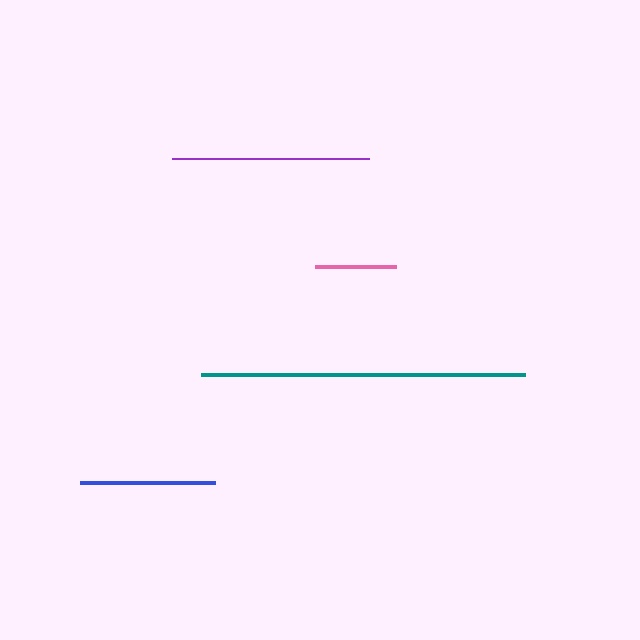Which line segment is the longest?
The teal line is the longest at approximately 324 pixels.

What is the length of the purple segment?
The purple segment is approximately 197 pixels long.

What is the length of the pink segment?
The pink segment is approximately 81 pixels long.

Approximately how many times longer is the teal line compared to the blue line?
The teal line is approximately 2.4 times the length of the blue line.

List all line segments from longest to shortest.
From longest to shortest: teal, purple, blue, pink.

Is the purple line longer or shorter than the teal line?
The teal line is longer than the purple line.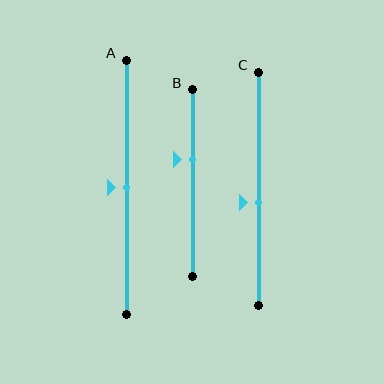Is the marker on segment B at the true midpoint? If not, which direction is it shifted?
No, the marker on segment B is shifted upward by about 13% of the segment length.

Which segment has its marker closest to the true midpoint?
Segment A has its marker closest to the true midpoint.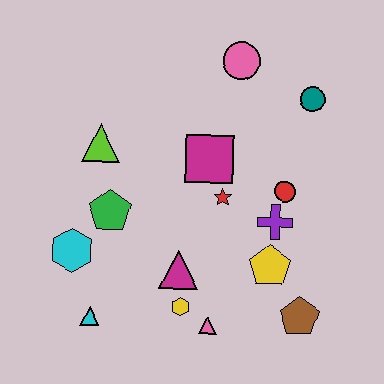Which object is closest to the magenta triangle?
The yellow hexagon is closest to the magenta triangle.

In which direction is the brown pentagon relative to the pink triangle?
The brown pentagon is to the right of the pink triangle.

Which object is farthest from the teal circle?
The cyan triangle is farthest from the teal circle.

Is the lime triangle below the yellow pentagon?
No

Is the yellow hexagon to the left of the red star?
Yes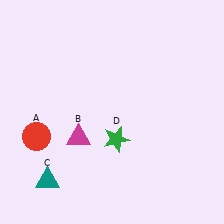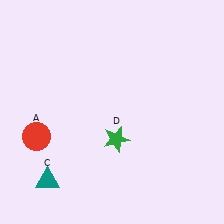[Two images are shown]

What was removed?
The magenta triangle (B) was removed in Image 2.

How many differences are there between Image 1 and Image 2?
There is 1 difference between the two images.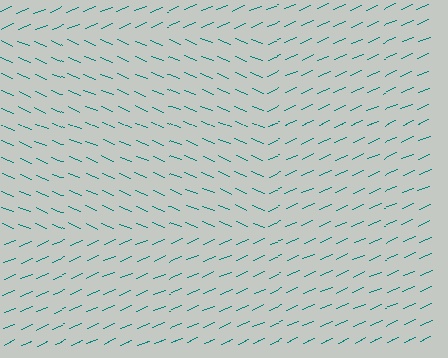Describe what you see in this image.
The image is filled with small teal line segments. A rectangle region in the image has lines oriented differently from the surrounding lines, creating a visible texture boundary.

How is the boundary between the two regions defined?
The boundary is defined purely by a change in line orientation (approximately 45 degrees difference). All lines are the same color and thickness.